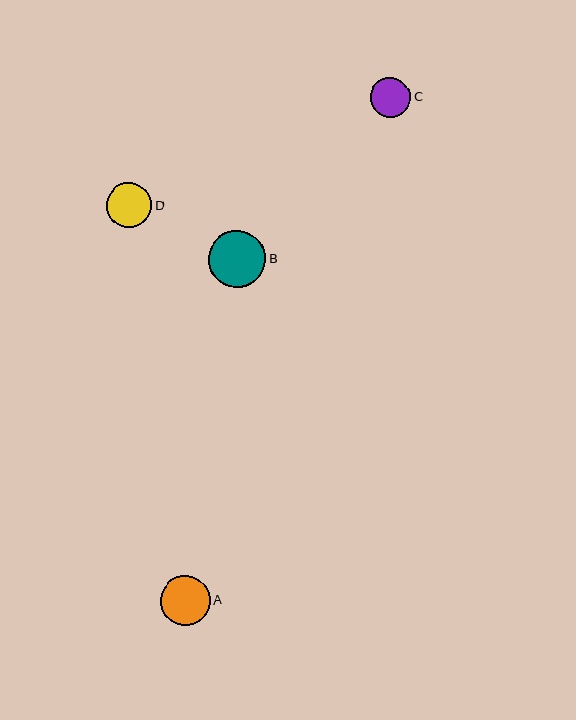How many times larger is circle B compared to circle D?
Circle B is approximately 1.3 times the size of circle D.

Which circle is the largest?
Circle B is the largest with a size of approximately 57 pixels.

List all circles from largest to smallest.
From largest to smallest: B, A, D, C.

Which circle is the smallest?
Circle C is the smallest with a size of approximately 40 pixels.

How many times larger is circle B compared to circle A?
Circle B is approximately 1.2 times the size of circle A.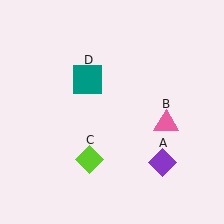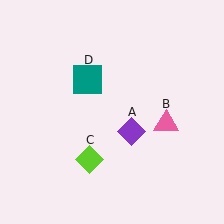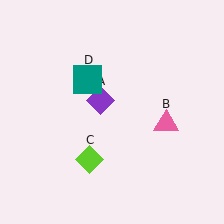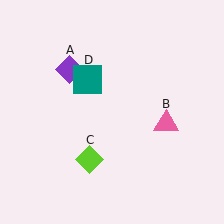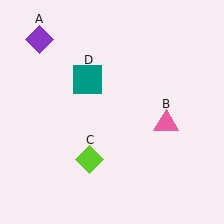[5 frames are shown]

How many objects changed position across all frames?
1 object changed position: purple diamond (object A).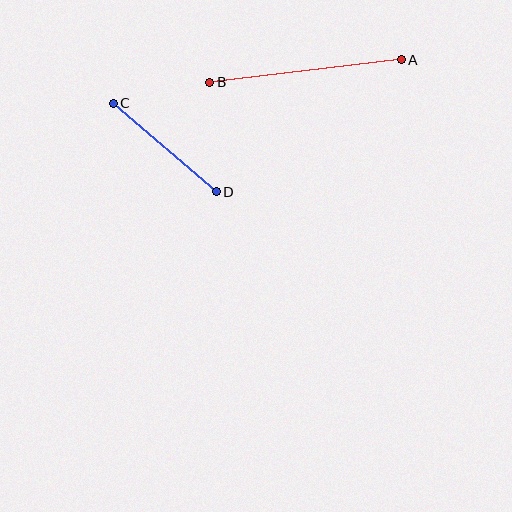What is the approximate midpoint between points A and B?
The midpoint is at approximately (305, 71) pixels.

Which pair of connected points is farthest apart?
Points A and B are farthest apart.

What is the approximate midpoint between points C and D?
The midpoint is at approximately (165, 148) pixels.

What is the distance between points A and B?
The distance is approximately 193 pixels.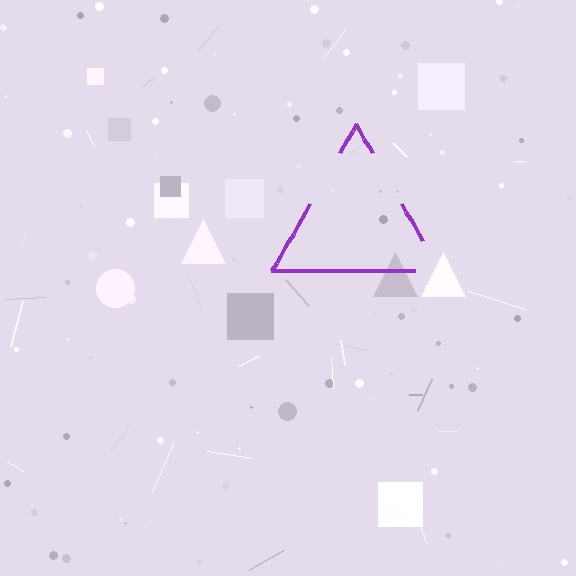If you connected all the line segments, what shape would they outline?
They would outline a triangle.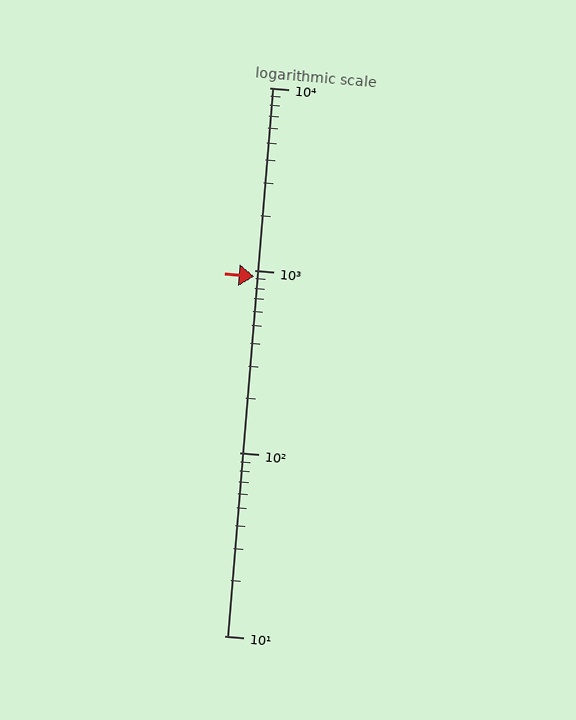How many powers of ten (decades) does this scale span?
The scale spans 3 decades, from 10 to 10000.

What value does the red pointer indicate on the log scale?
The pointer indicates approximately 930.